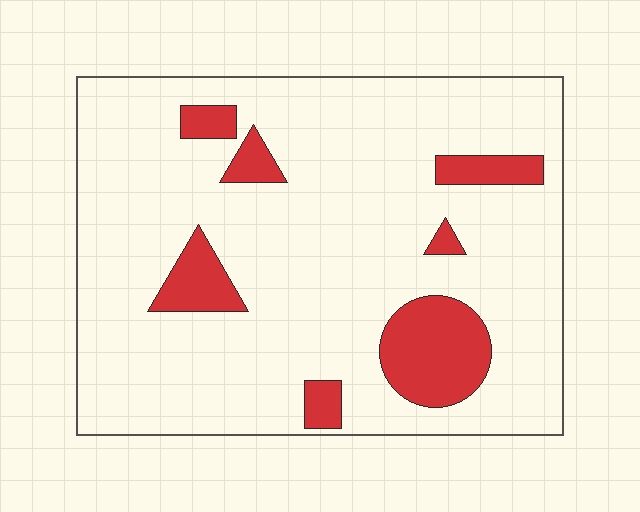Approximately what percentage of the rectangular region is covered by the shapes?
Approximately 15%.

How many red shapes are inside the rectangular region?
7.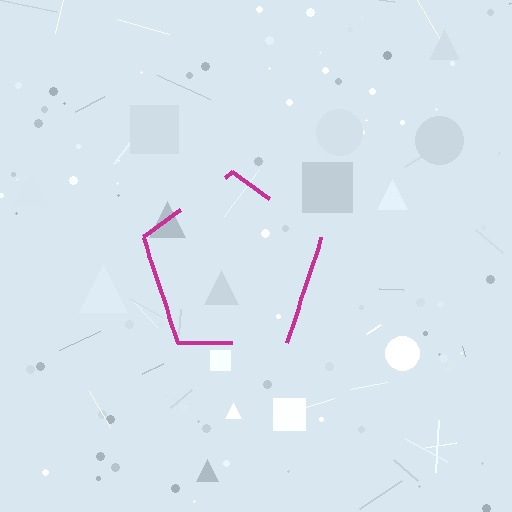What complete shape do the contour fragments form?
The contour fragments form a pentagon.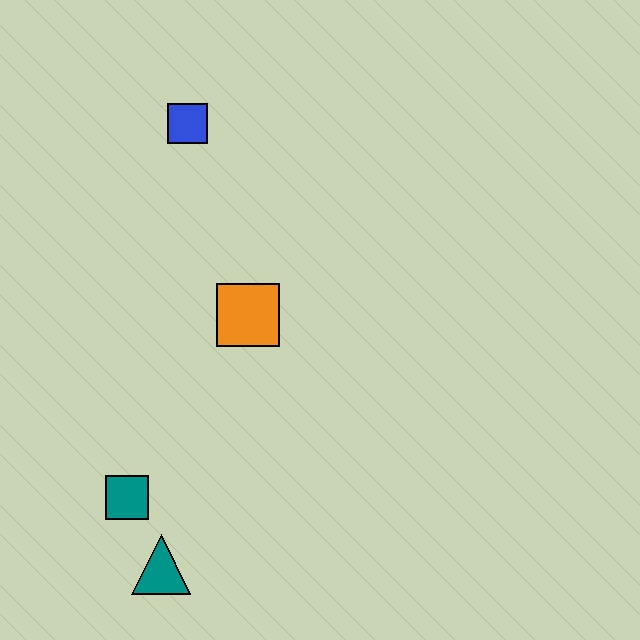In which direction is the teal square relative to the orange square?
The teal square is below the orange square.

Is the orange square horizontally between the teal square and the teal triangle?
No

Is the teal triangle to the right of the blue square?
No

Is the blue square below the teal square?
No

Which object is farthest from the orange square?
The teal triangle is farthest from the orange square.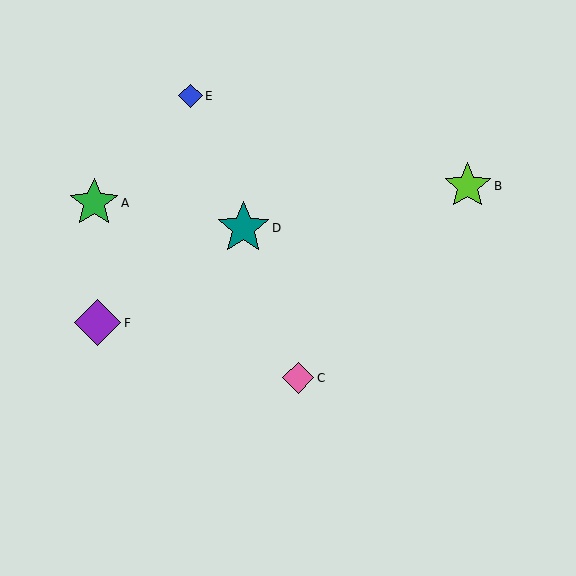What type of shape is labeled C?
Shape C is a pink diamond.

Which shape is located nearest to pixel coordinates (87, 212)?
The green star (labeled A) at (94, 203) is nearest to that location.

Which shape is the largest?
The teal star (labeled D) is the largest.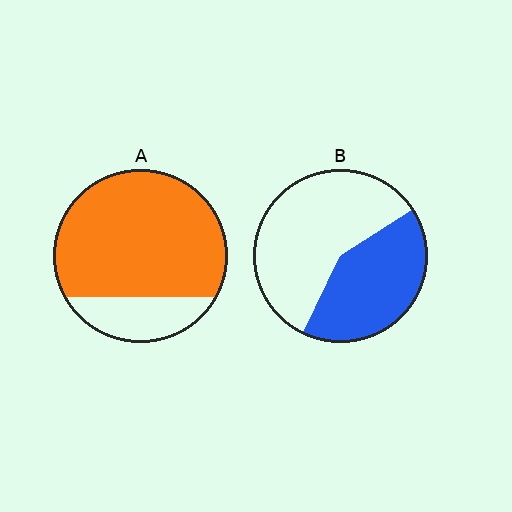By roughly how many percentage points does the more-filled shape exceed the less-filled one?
By roughly 35 percentage points (A over B).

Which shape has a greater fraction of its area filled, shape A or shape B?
Shape A.